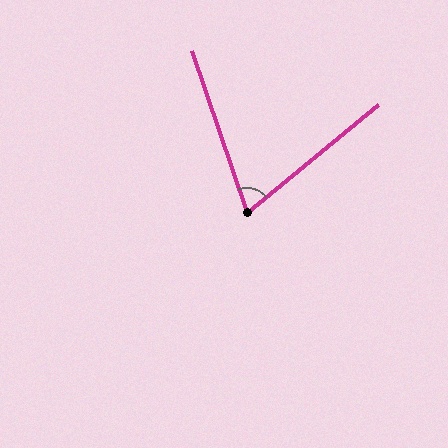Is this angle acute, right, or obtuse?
It is acute.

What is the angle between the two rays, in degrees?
Approximately 69 degrees.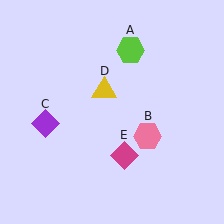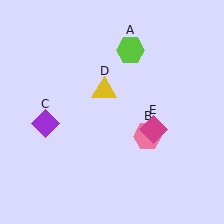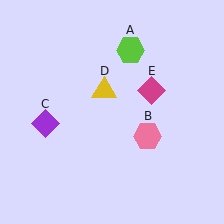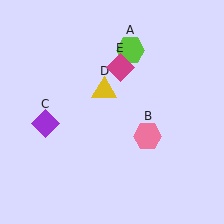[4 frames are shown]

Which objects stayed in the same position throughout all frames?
Lime hexagon (object A) and pink hexagon (object B) and purple diamond (object C) and yellow triangle (object D) remained stationary.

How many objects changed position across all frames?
1 object changed position: magenta diamond (object E).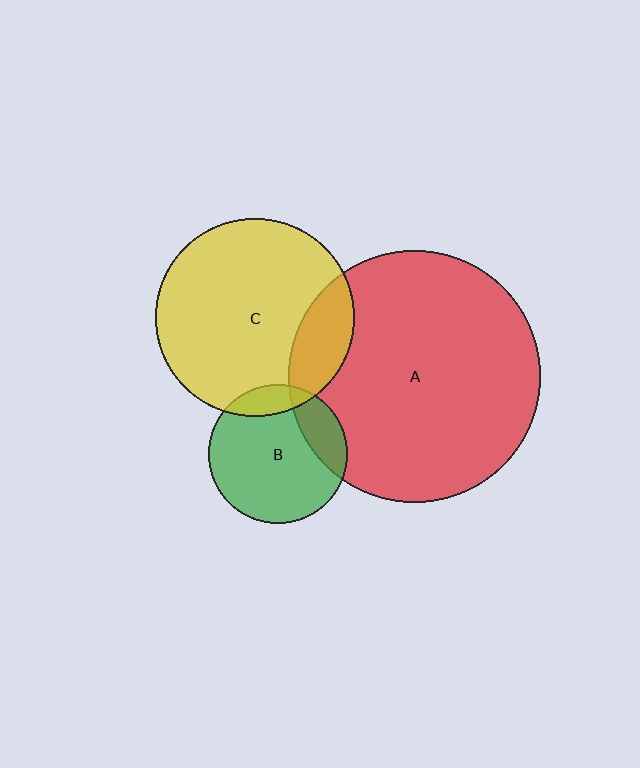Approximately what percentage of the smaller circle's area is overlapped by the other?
Approximately 20%.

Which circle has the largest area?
Circle A (red).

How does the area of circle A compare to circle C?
Approximately 1.6 times.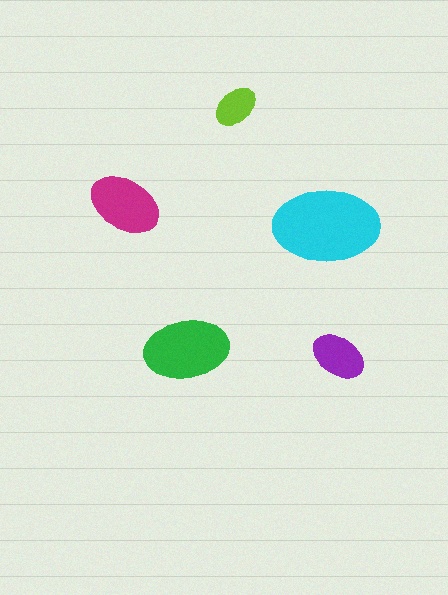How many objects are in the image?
There are 5 objects in the image.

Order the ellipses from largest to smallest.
the cyan one, the green one, the magenta one, the purple one, the lime one.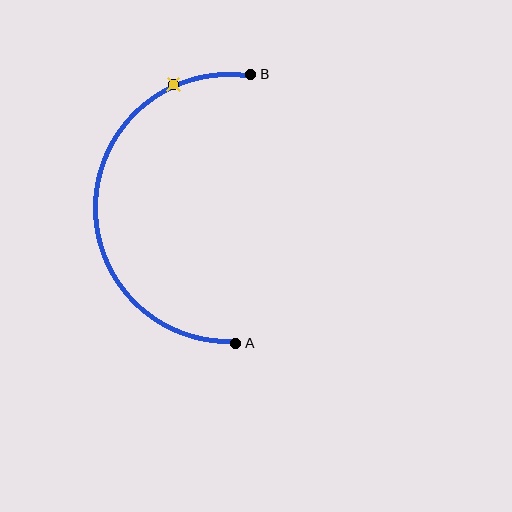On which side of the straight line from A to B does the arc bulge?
The arc bulges to the left of the straight line connecting A and B.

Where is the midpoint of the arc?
The arc midpoint is the point on the curve farthest from the straight line joining A and B. It sits to the left of that line.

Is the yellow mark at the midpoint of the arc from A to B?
No. The yellow mark lies on the arc but is closer to endpoint B. The arc midpoint would be at the point on the curve equidistant along the arc from both A and B.